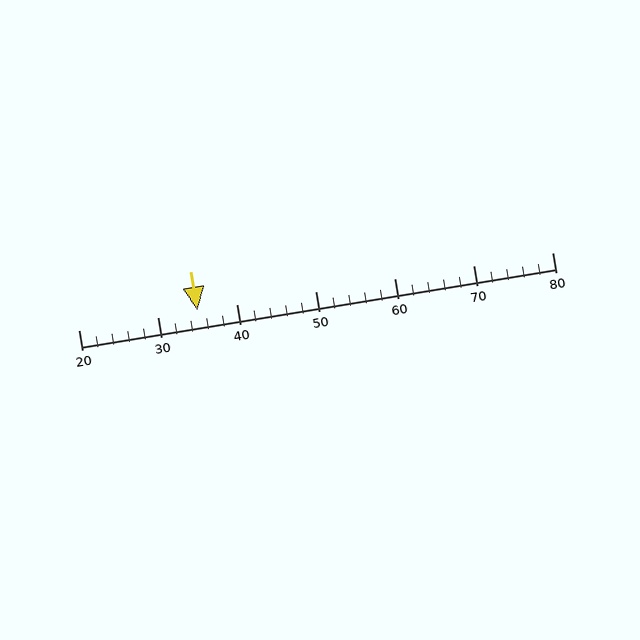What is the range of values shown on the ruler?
The ruler shows values from 20 to 80.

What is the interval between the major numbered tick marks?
The major tick marks are spaced 10 units apart.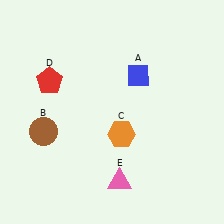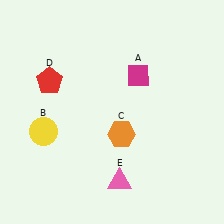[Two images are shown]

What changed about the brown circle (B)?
In Image 1, B is brown. In Image 2, it changed to yellow.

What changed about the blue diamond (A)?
In Image 1, A is blue. In Image 2, it changed to magenta.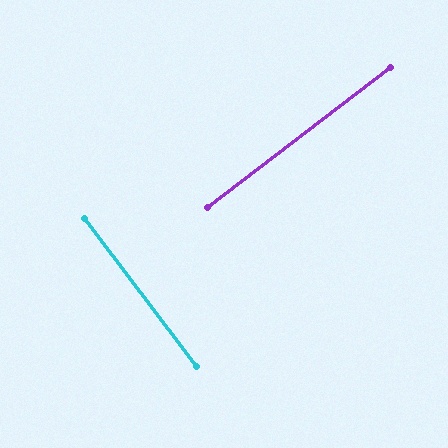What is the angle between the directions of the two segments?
Approximately 90 degrees.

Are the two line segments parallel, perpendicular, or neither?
Perpendicular — they meet at approximately 90°.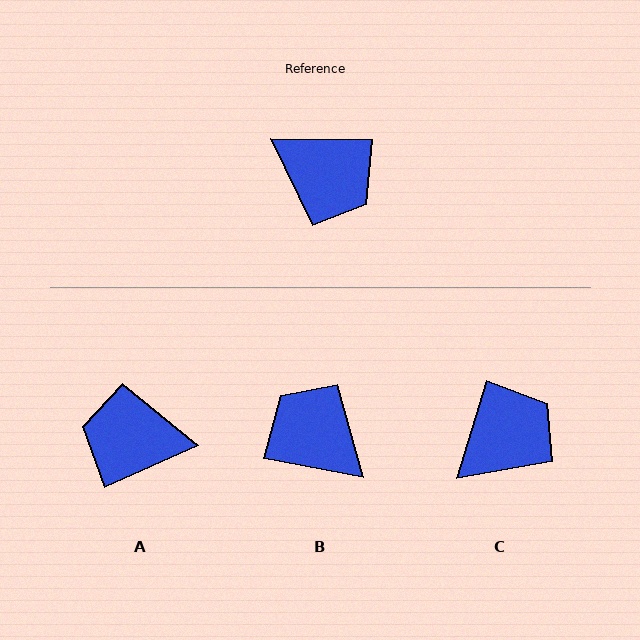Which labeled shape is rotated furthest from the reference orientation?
B, about 170 degrees away.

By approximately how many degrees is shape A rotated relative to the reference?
Approximately 155 degrees clockwise.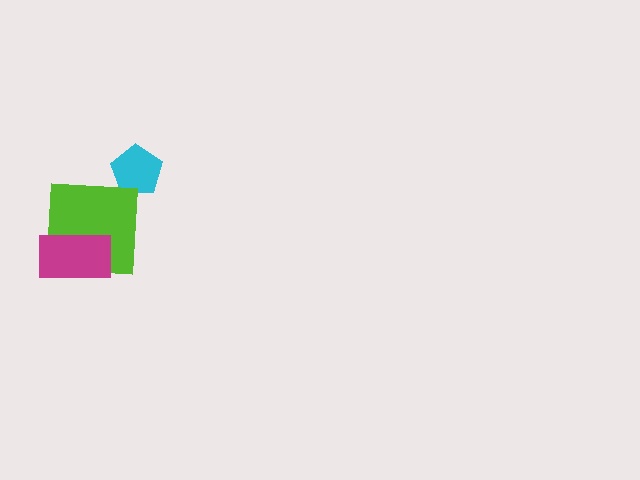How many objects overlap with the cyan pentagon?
0 objects overlap with the cyan pentagon.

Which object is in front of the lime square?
The magenta rectangle is in front of the lime square.